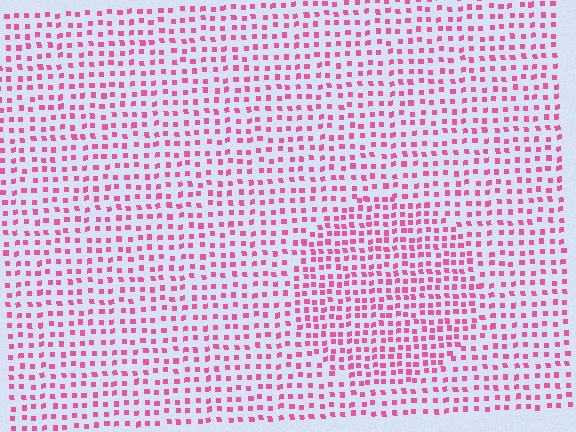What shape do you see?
I see a circle.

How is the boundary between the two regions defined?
The boundary is defined by a change in element density (approximately 1.5x ratio). All elements are the same color, size, and shape.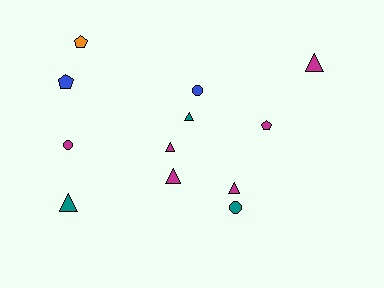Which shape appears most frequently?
Triangle, with 6 objects.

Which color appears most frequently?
Magenta, with 6 objects.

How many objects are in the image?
There are 12 objects.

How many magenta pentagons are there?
There is 1 magenta pentagon.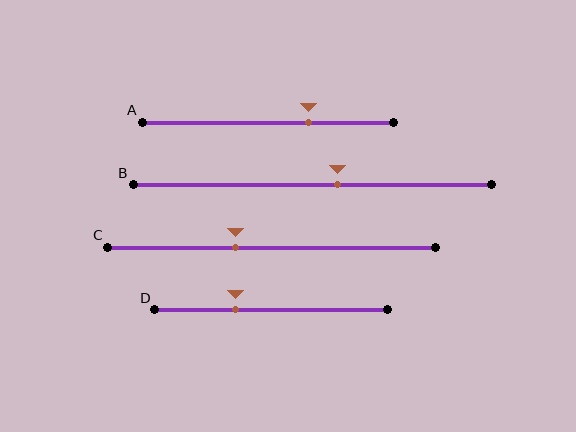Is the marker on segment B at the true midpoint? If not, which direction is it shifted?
No, the marker on segment B is shifted to the right by about 7% of the segment length.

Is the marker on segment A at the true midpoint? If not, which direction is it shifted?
No, the marker on segment A is shifted to the right by about 16% of the segment length.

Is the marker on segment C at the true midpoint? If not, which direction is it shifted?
No, the marker on segment C is shifted to the left by about 11% of the segment length.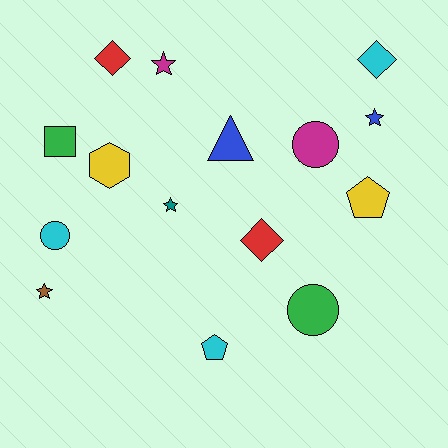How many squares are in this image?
There is 1 square.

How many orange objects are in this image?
There are no orange objects.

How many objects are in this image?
There are 15 objects.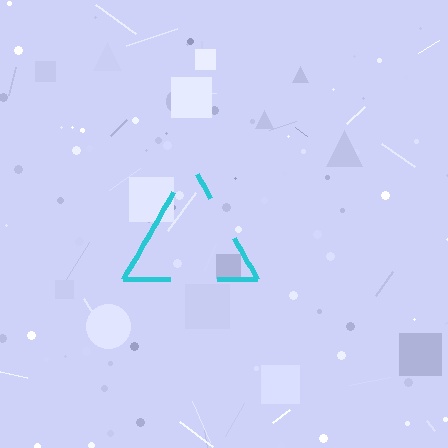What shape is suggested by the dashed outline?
The dashed outline suggests a triangle.